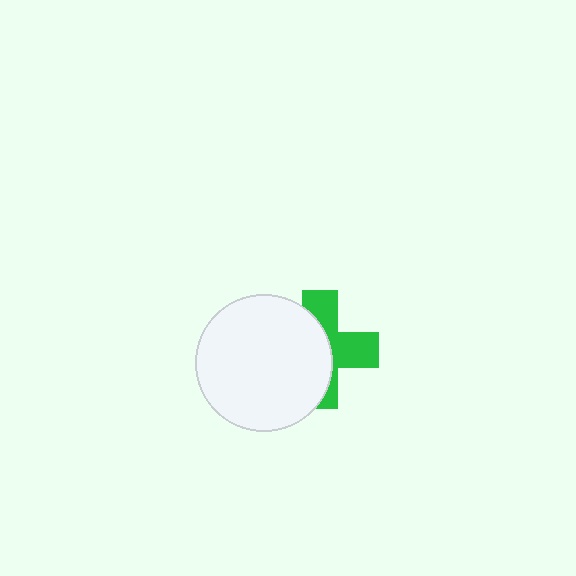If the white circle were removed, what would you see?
You would see the complete green cross.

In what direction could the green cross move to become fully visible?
The green cross could move right. That would shift it out from behind the white circle entirely.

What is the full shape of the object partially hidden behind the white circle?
The partially hidden object is a green cross.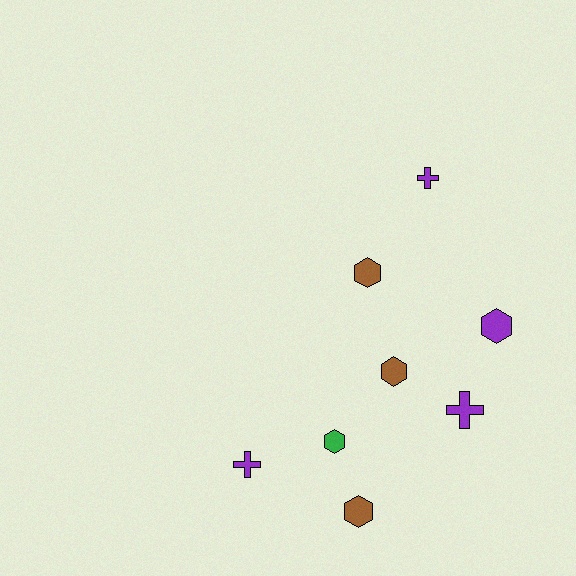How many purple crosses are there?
There are 3 purple crosses.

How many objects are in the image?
There are 8 objects.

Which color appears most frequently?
Purple, with 4 objects.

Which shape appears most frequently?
Hexagon, with 5 objects.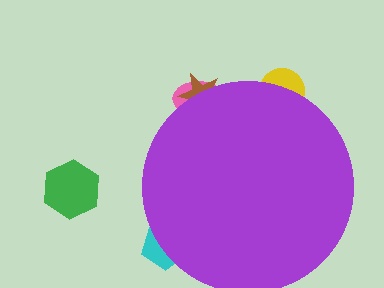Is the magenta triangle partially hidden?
Yes, the magenta triangle is partially hidden behind the purple circle.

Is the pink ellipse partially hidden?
Yes, the pink ellipse is partially hidden behind the purple circle.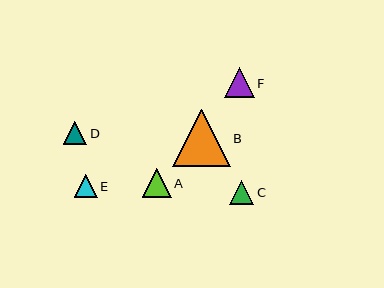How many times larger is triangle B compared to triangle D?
Triangle B is approximately 2.5 times the size of triangle D.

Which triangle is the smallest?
Triangle E is the smallest with a size of approximately 23 pixels.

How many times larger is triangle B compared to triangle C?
Triangle B is approximately 2.4 times the size of triangle C.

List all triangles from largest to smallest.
From largest to smallest: B, F, A, C, D, E.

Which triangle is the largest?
Triangle B is the largest with a size of approximately 58 pixels.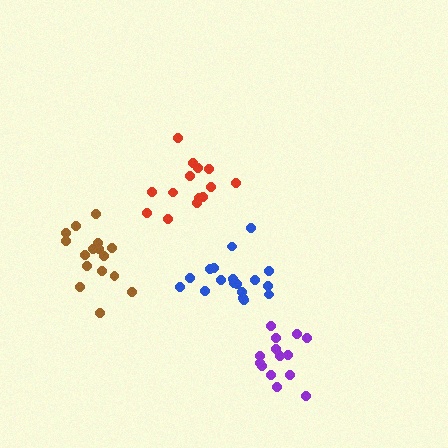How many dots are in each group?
Group 1: 16 dots, Group 2: 14 dots, Group 3: 18 dots, Group 4: 14 dots (62 total).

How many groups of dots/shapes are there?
There are 4 groups.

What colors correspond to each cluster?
The clusters are colored: brown, red, blue, purple.